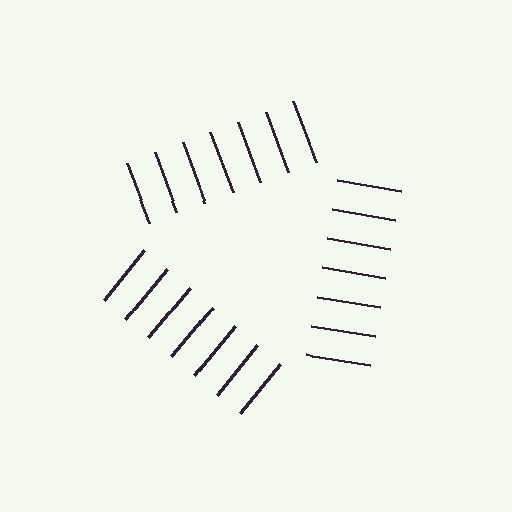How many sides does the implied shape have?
3 sides — the line-ends trace a triangle.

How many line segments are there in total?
21 — 7 along each of the 3 edges.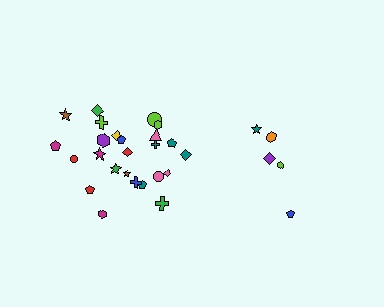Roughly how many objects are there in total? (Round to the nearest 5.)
Roughly 30 objects in total.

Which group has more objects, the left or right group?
The left group.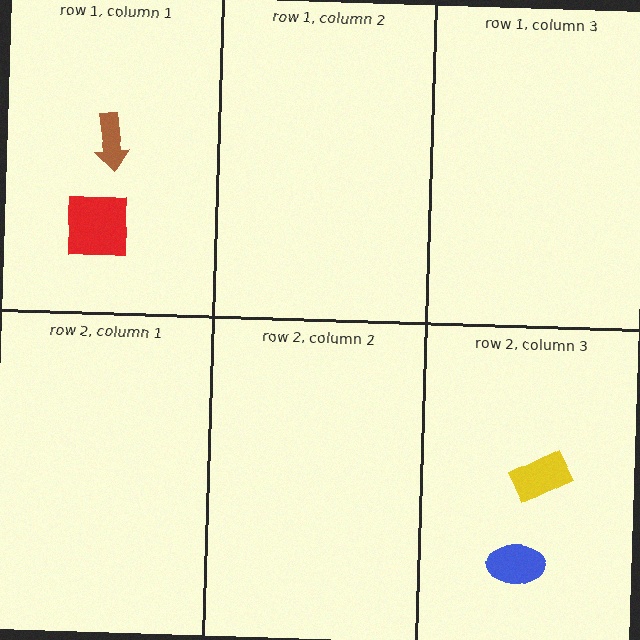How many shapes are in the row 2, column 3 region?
2.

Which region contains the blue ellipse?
The row 2, column 3 region.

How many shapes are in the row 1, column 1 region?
2.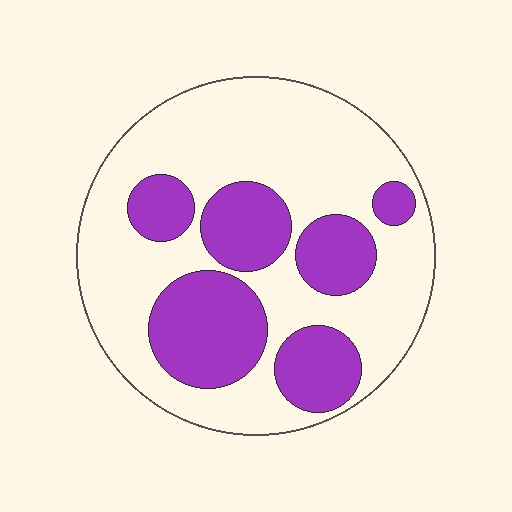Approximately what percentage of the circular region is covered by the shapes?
Approximately 35%.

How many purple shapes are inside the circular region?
6.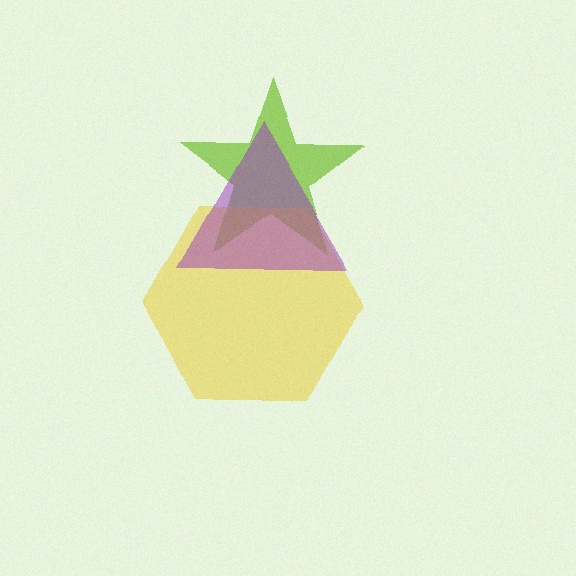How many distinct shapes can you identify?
There are 3 distinct shapes: a lime star, a yellow hexagon, a purple triangle.